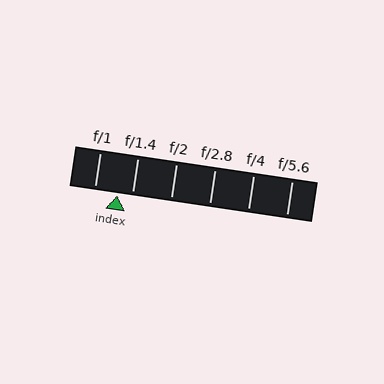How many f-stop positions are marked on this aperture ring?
There are 6 f-stop positions marked.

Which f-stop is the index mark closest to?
The index mark is closest to f/1.4.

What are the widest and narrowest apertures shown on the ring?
The widest aperture shown is f/1 and the narrowest is f/5.6.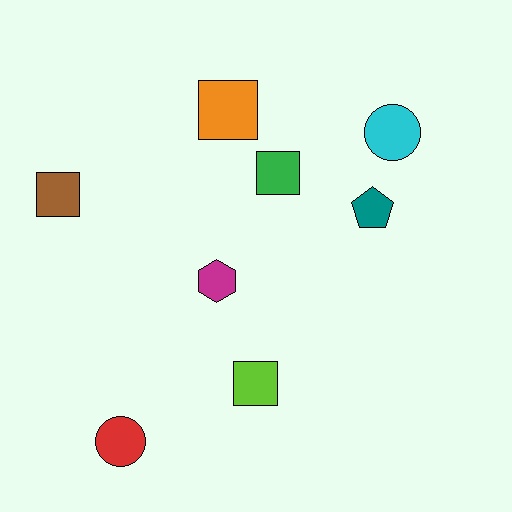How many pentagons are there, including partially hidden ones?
There is 1 pentagon.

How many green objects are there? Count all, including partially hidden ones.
There is 1 green object.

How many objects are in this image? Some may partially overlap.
There are 8 objects.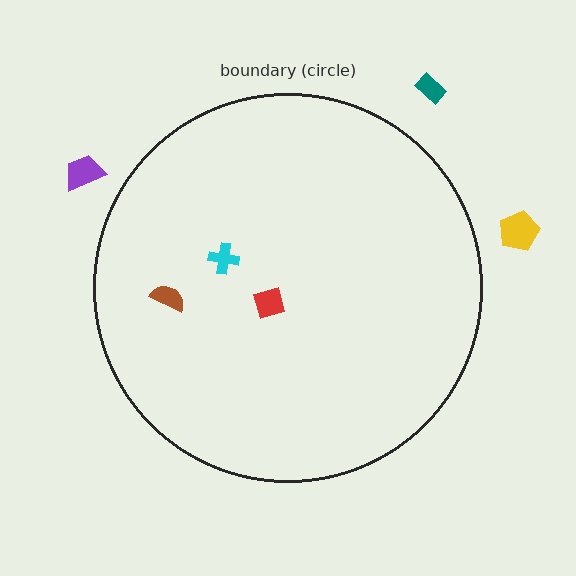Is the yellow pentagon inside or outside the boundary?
Outside.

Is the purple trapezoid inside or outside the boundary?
Outside.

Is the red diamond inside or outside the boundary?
Inside.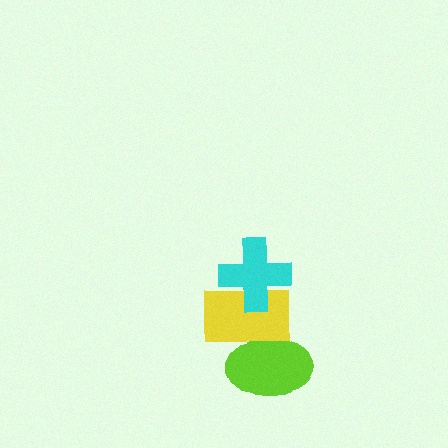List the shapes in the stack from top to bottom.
From top to bottom: the cyan cross, the yellow rectangle, the lime ellipse.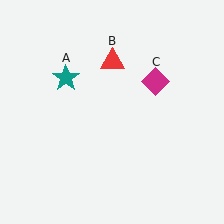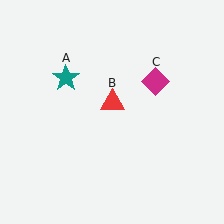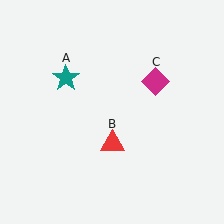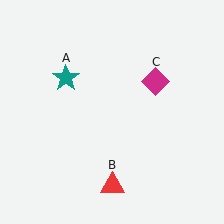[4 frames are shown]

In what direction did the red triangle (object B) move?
The red triangle (object B) moved down.